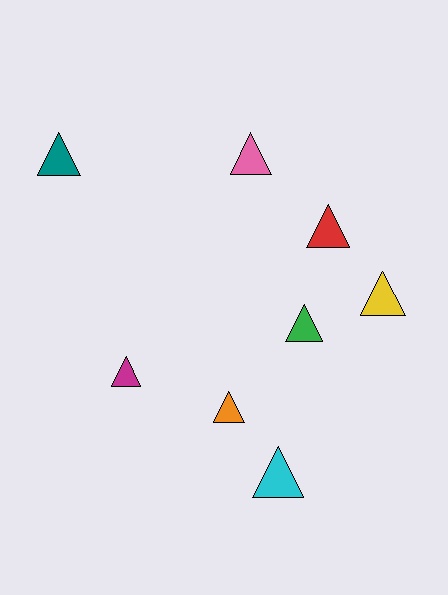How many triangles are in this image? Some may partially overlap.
There are 8 triangles.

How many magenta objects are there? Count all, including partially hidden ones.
There is 1 magenta object.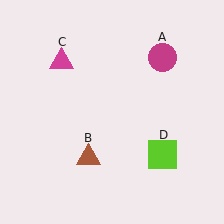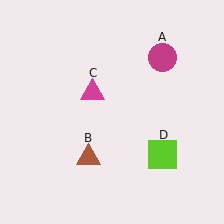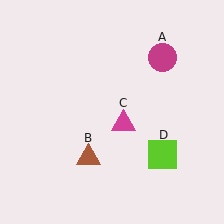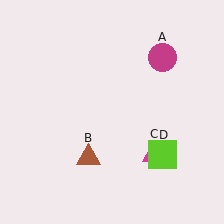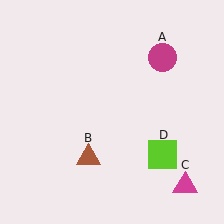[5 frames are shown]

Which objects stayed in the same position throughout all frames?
Magenta circle (object A) and brown triangle (object B) and lime square (object D) remained stationary.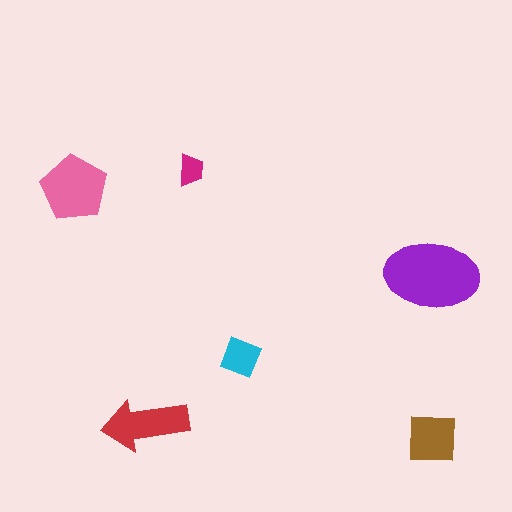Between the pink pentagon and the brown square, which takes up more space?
The pink pentagon.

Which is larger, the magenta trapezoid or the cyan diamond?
The cyan diamond.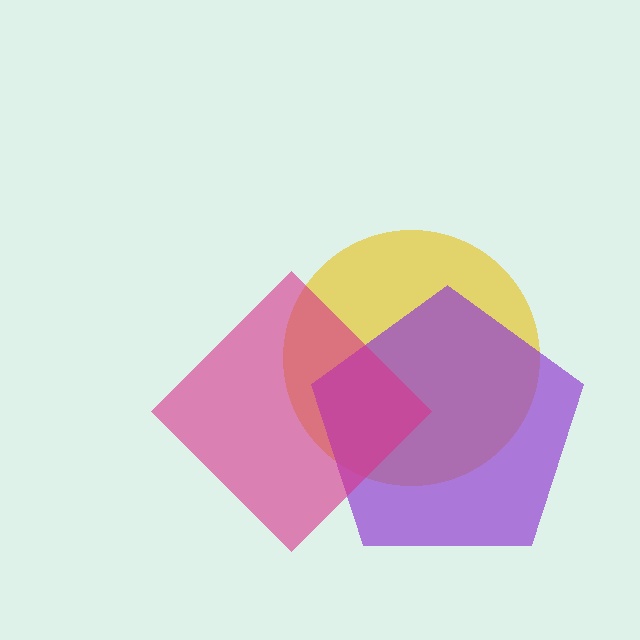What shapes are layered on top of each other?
The layered shapes are: a yellow circle, a purple pentagon, a magenta diamond.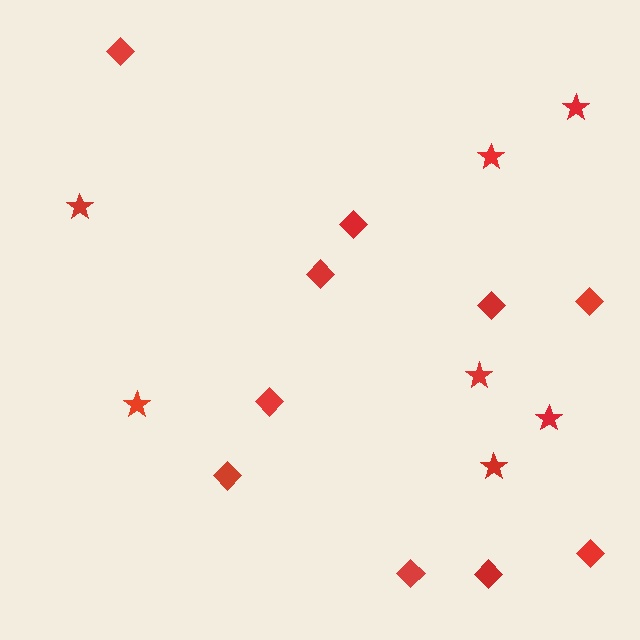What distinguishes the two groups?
There are 2 groups: one group of diamonds (10) and one group of stars (7).